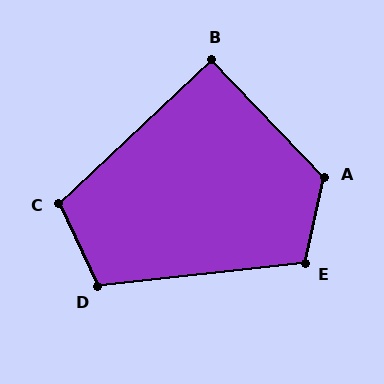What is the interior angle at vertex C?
Approximately 108 degrees (obtuse).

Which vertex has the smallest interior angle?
B, at approximately 91 degrees.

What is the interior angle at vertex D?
Approximately 109 degrees (obtuse).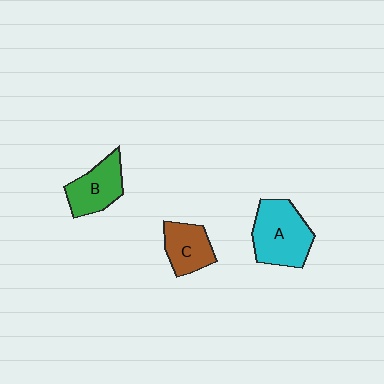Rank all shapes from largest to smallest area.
From largest to smallest: A (cyan), B (green), C (brown).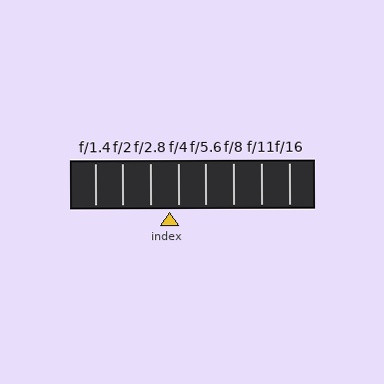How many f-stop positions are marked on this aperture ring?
There are 8 f-stop positions marked.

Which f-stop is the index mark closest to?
The index mark is closest to f/4.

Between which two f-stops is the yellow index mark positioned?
The index mark is between f/2.8 and f/4.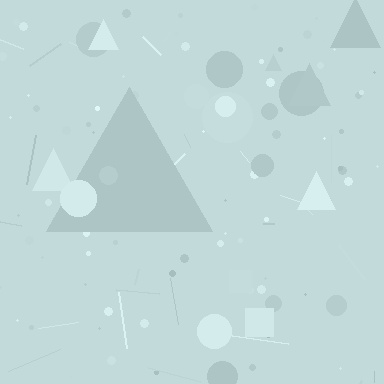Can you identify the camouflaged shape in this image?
The camouflaged shape is a triangle.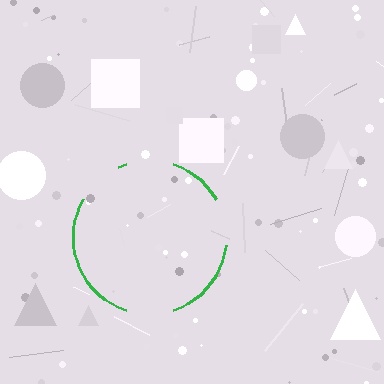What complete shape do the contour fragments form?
The contour fragments form a circle.